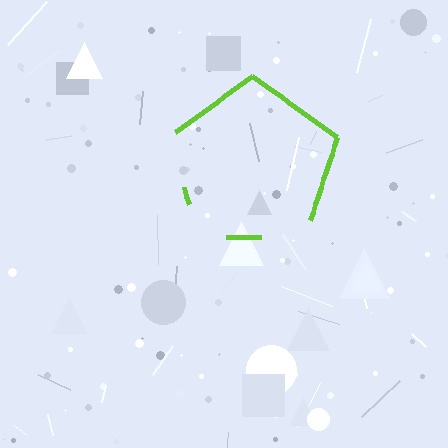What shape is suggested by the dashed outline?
The dashed outline suggests a pentagon.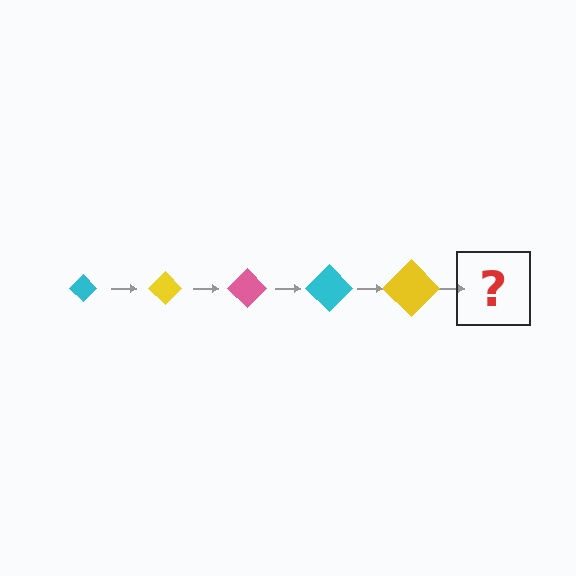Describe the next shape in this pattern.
It should be a pink diamond, larger than the previous one.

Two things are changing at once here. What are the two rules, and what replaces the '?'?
The two rules are that the diamond grows larger each step and the color cycles through cyan, yellow, and pink. The '?' should be a pink diamond, larger than the previous one.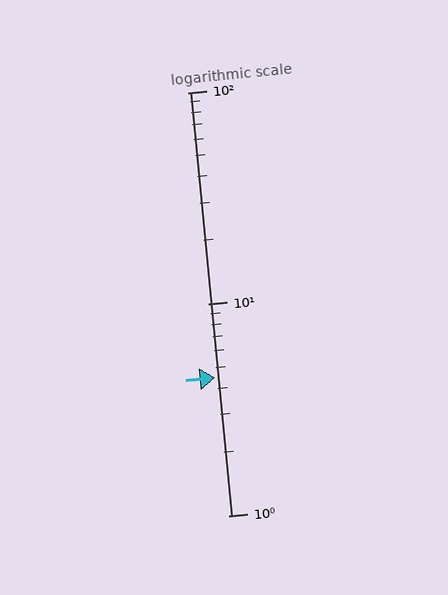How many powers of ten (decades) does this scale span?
The scale spans 2 decades, from 1 to 100.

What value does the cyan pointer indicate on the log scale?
The pointer indicates approximately 4.5.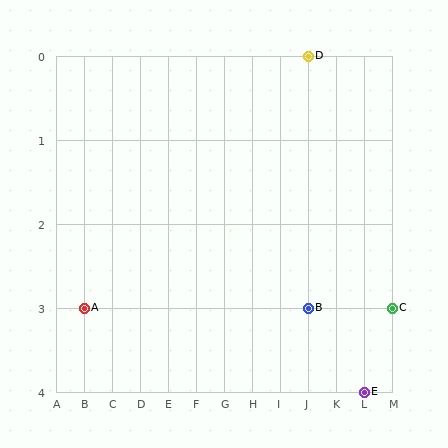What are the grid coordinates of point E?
Point E is at grid coordinates (L, 4).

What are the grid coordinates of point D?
Point D is at grid coordinates (J, 0).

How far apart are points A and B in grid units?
Points A and B are 8 columns apart.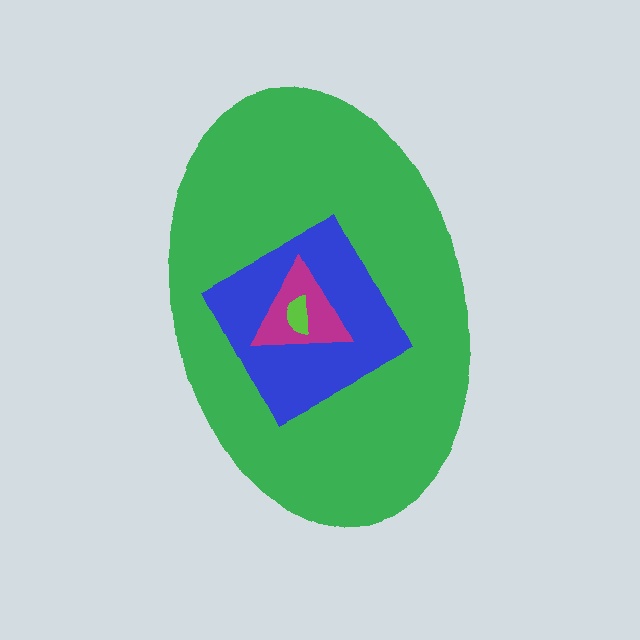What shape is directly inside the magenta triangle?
The lime semicircle.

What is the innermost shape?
The lime semicircle.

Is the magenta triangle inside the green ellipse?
Yes.